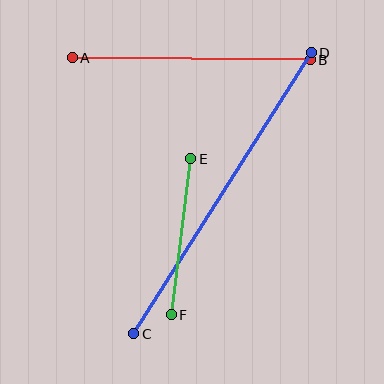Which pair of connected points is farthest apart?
Points C and D are farthest apart.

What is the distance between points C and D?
The distance is approximately 332 pixels.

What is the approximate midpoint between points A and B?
The midpoint is at approximately (191, 59) pixels.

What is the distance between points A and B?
The distance is approximately 238 pixels.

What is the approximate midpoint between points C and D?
The midpoint is at approximately (223, 193) pixels.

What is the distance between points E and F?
The distance is approximately 157 pixels.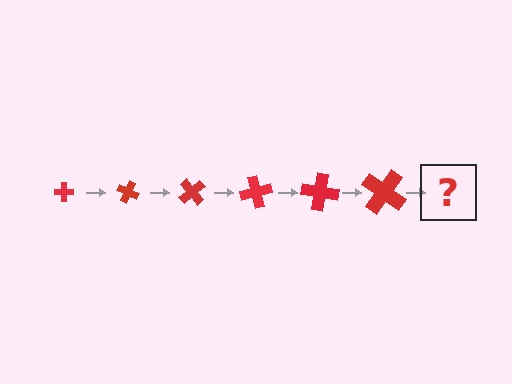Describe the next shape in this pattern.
It should be a cross, larger than the previous one and rotated 150 degrees from the start.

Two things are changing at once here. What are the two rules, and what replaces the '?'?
The two rules are that the cross grows larger each step and it rotates 25 degrees each step. The '?' should be a cross, larger than the previous one and rotated 150 degrees from the start.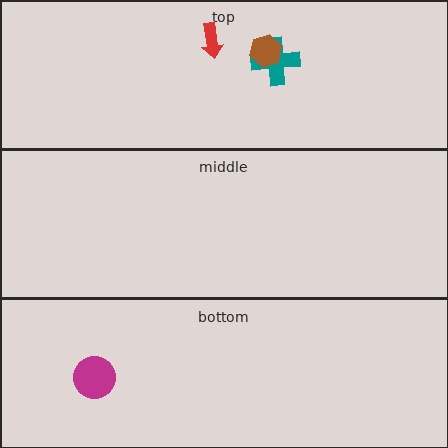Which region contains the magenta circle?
The bottom region.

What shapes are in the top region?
The teal cross, the brown hexagon, the red arrow.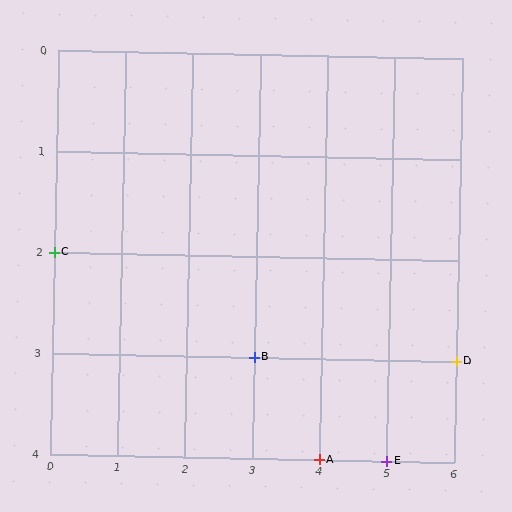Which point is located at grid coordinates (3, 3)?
Point B is at (3, 3).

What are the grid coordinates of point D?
Point D is at grid coordinates (6, 3).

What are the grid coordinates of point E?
Point E is at grid coordinates (5, 4).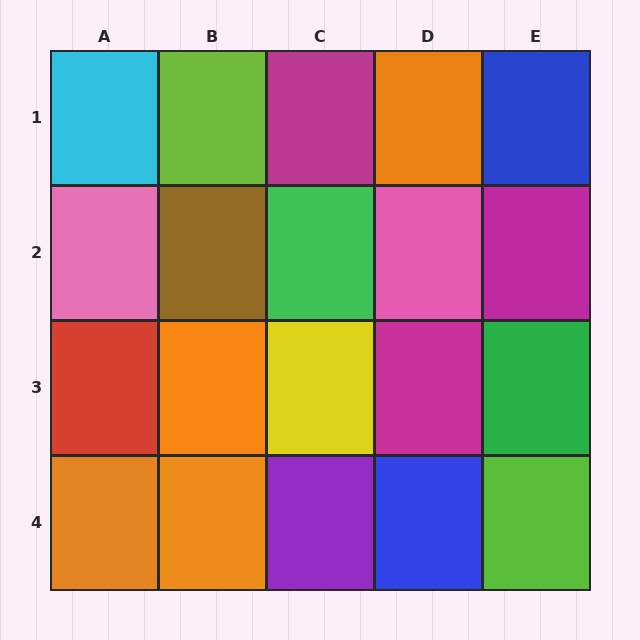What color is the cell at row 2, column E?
Magenta.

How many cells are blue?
2 cells are blue.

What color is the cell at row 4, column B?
Orange.